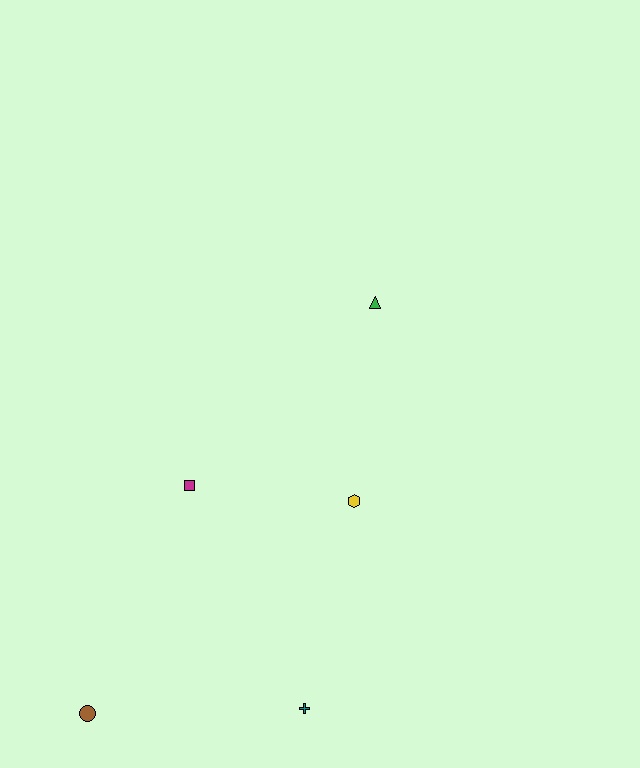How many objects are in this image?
There are 5 objects.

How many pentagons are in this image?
There are no pentagons.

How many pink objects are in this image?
There are no pink objects.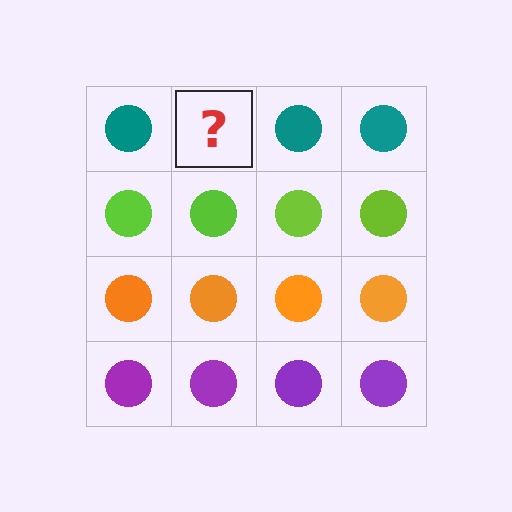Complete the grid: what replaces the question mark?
The question mark should be replaced with a teal circle.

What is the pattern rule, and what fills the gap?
The rule is that each row has a consistent color. The gap should be filled with a teal circle.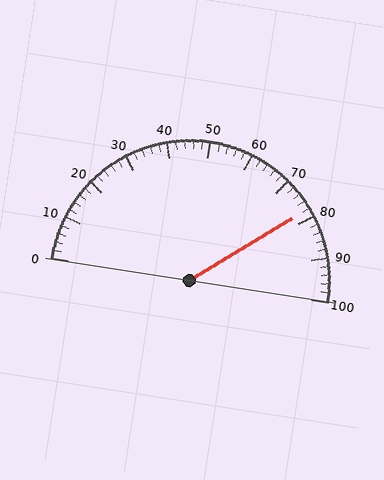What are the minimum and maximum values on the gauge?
The gauge ranges from 0 to 100.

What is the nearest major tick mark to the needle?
The nearest major tick mark is 80.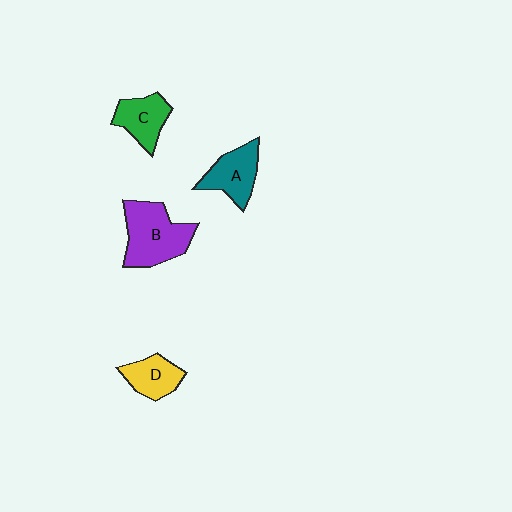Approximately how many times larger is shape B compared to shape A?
Approximately 1.5 times.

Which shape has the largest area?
Shape B (purple).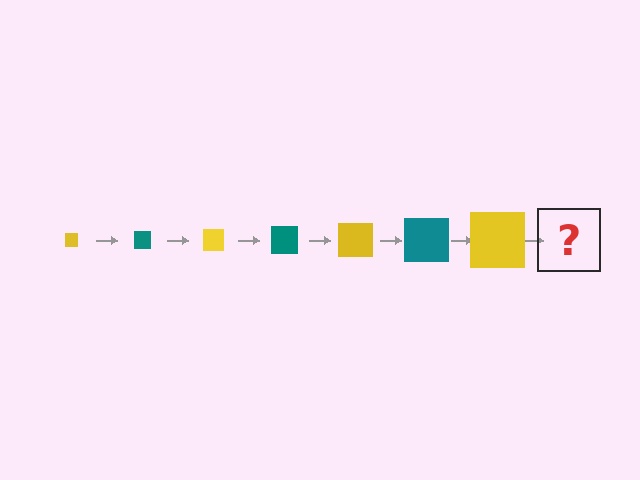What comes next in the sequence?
The next element should be a teal square, larger than the previous one.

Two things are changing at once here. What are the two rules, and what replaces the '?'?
The two rules are that the square grows larger each step and the color cycles through yellow and teal. The '?' should be a teal square, larger than the previous one.